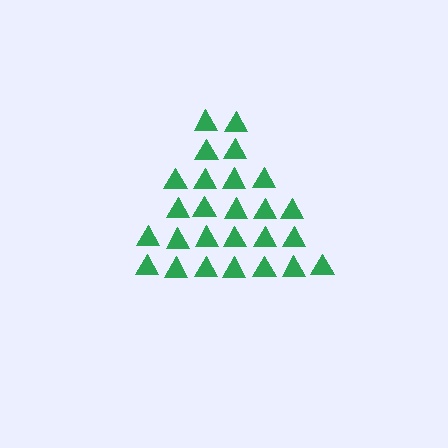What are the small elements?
The small elements are triangles.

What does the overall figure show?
The overall figure shows a triangle.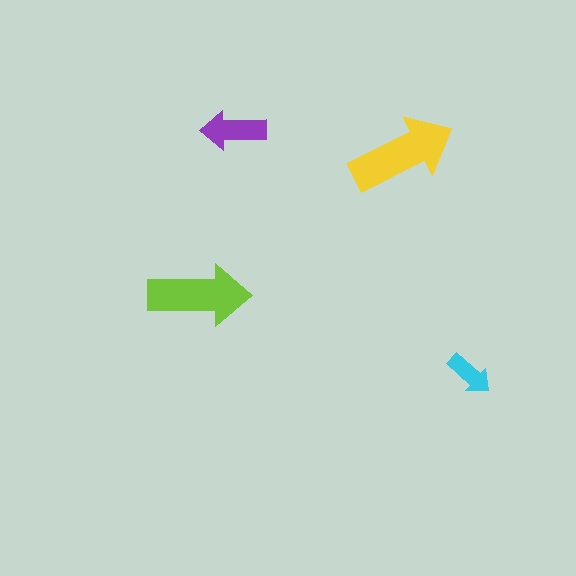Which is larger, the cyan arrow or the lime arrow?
The lime one.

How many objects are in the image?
There are 4 objects in the image.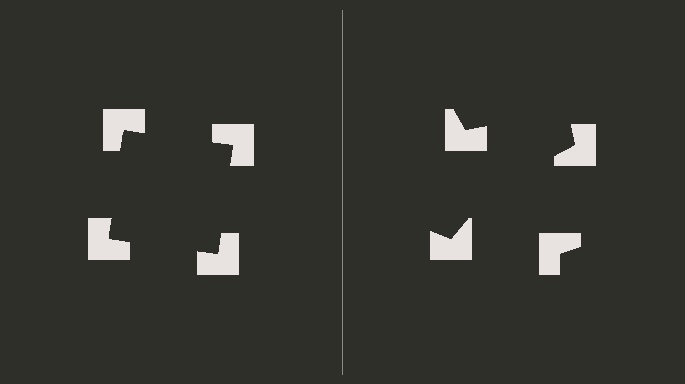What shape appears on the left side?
An illusory square.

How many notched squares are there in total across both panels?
8 — 4 on each side.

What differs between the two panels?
The notched squares are positioned identically on both sides; only the wedge orientations differ. On the left they align to a square; on the right they are misaligned.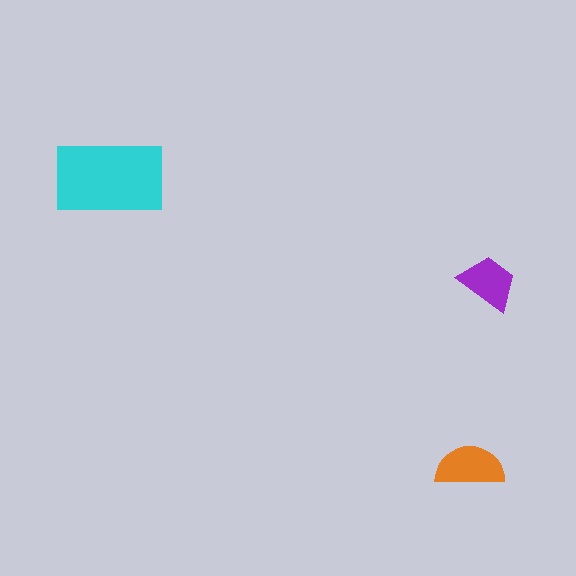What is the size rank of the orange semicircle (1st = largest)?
2nd.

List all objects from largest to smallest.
The cyan rectangle, the orange semicircle, the purple trapezoid.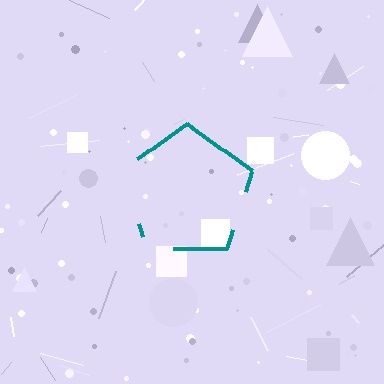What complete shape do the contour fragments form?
The contour fragments form a pentagon.